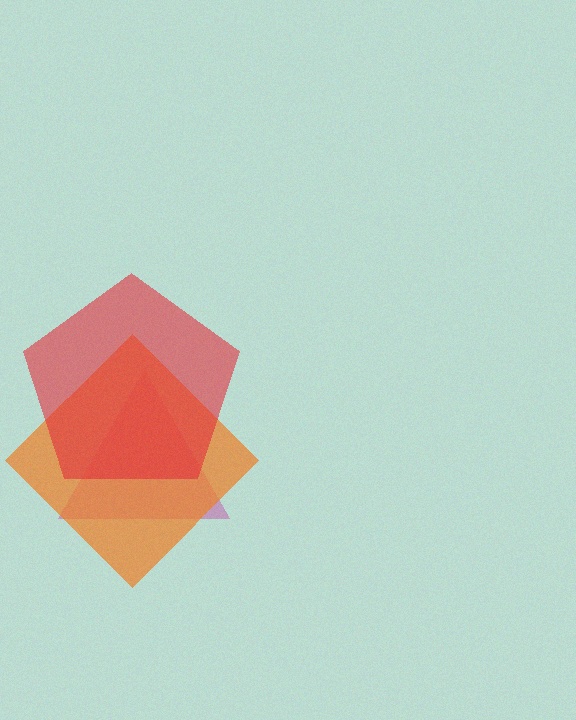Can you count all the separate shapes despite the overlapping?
Yes, there are 3 separate shapes.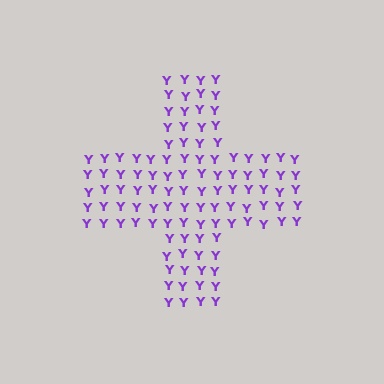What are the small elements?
The small elements are letter Y's.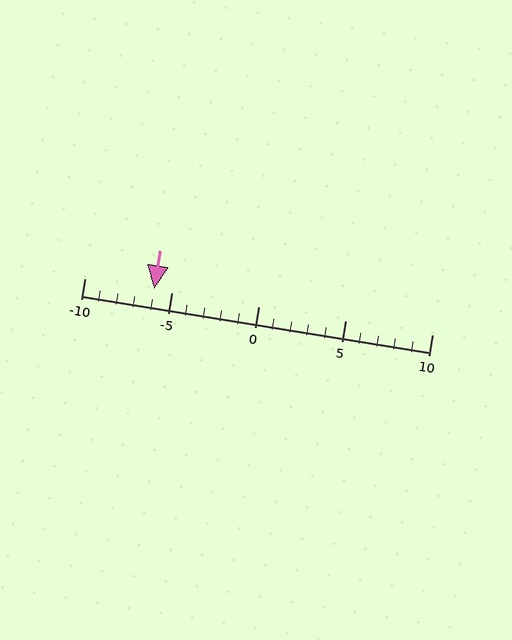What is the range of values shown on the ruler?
The ruler shows values from -10 to 10.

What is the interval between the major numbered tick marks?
The major tick marks are spaced 5 units apart.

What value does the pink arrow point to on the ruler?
The pink arrow points to approximately -6.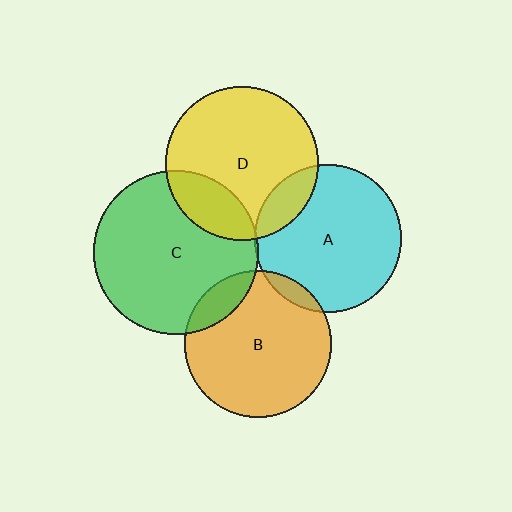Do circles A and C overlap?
Yes.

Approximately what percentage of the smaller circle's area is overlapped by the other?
Approximately 5%.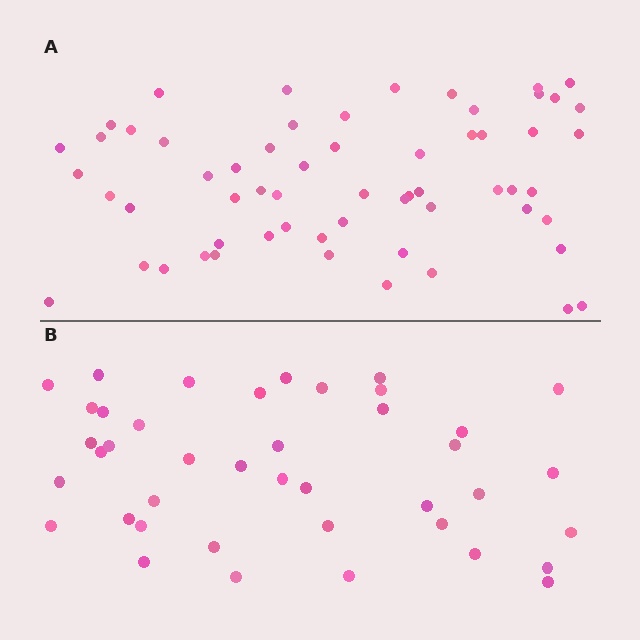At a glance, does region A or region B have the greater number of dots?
Region A (the top region) has more dots.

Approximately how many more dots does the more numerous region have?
Region A has approximately 20 more dots than region B.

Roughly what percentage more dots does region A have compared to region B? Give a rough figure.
About 45% more.